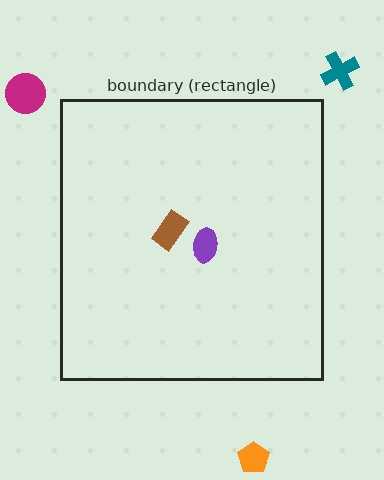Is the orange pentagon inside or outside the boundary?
Outside.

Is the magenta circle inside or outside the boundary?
Outside.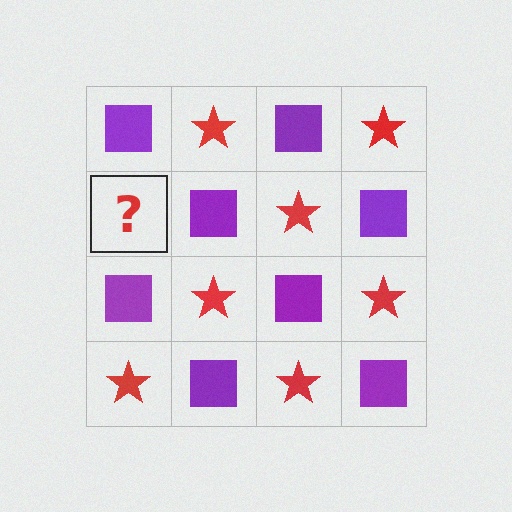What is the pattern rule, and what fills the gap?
The rule is that it alternates purple square and red star in a checkerboard pattern. The gap should be filled with a red star.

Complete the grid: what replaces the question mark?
The question mark should be replaced with a red star.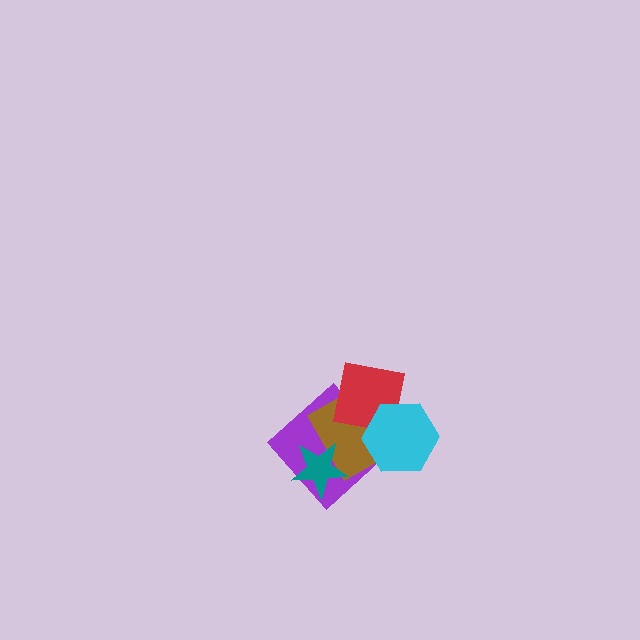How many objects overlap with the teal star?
2 objects overlap with the teal star.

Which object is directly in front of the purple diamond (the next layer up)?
The brown square is directly in front of the purple diamond.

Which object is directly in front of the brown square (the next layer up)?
The teal star is directly in front of the brown square.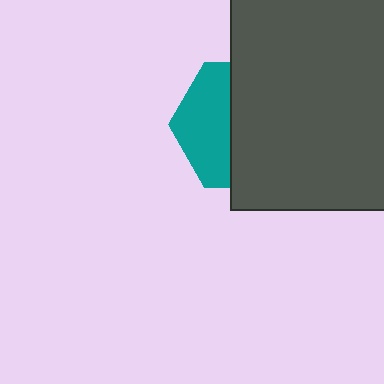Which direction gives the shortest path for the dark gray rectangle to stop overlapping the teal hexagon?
Moving right gives the shortest separation.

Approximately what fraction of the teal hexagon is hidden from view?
Roughly 60% of the teal hexagon is hidden behind the dark gray rectangle.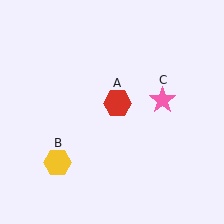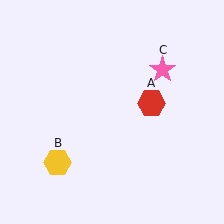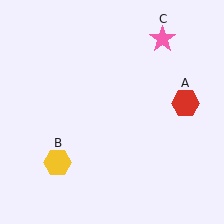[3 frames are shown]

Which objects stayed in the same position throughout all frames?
Yellow hexagon (object B) remained stationary.